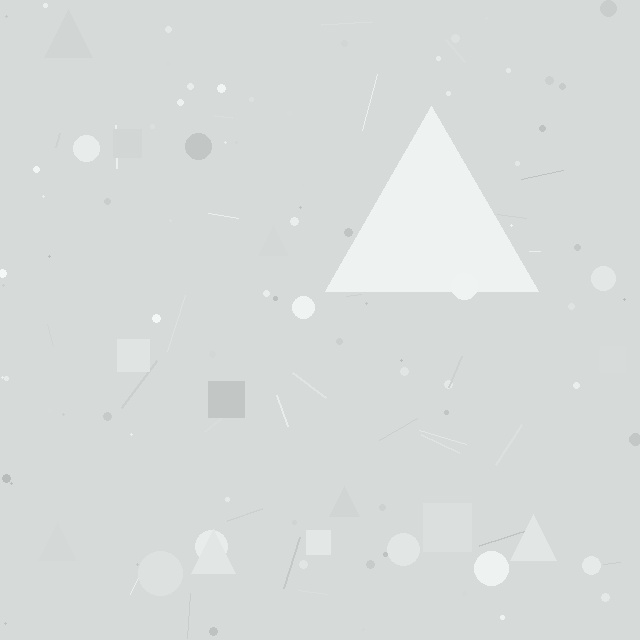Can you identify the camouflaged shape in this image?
The camouflaged shape is a triangle.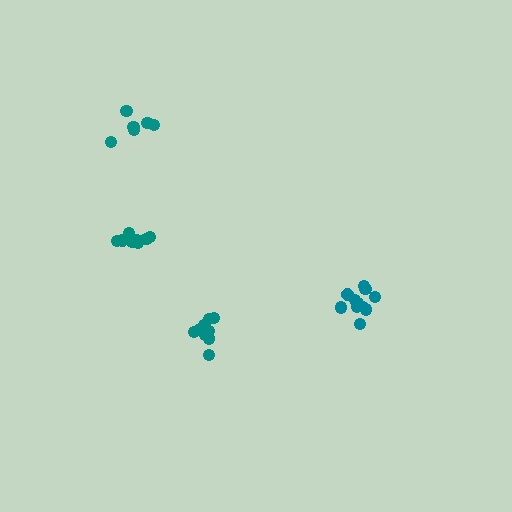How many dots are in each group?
Group 1: 8 dots, Group 2: 11 dots, Group 3: 6 dots, Group 4: 10 dots (35 total).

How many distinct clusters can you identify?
There are 4 distinct clusters.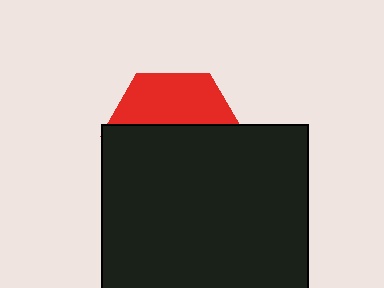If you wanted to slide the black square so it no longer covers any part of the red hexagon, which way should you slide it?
Slide it down — that is the most direct way to separate the two shapes.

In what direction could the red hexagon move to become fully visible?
The red hexagon could move up. That would shift it out from behind the black square entirely.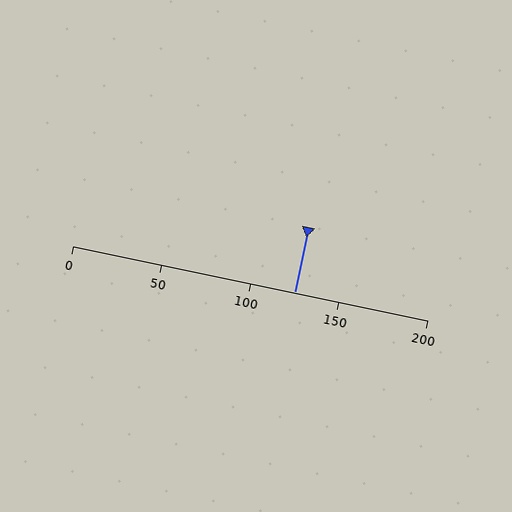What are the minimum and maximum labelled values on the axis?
The axis runs from 0 to 200.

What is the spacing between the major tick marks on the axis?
The major ticks are spaced 50 apart.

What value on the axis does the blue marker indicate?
The marker indicates approximately 125.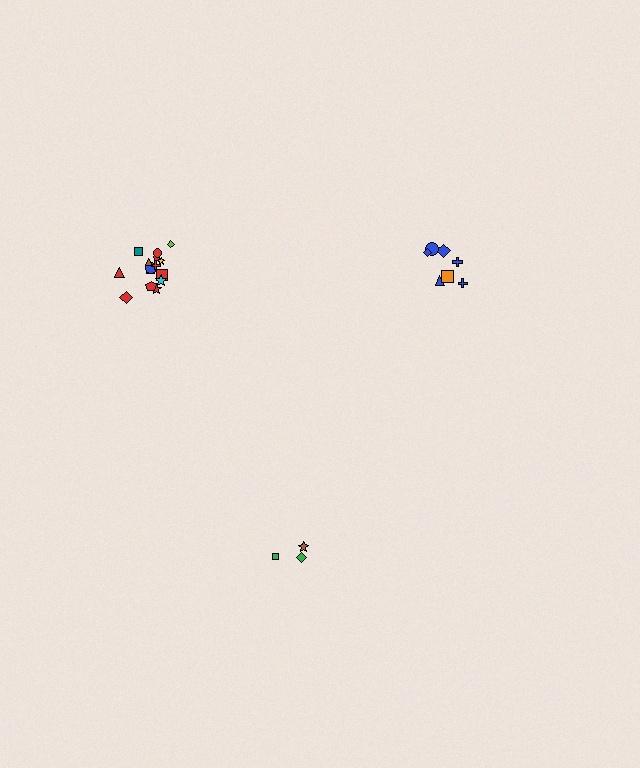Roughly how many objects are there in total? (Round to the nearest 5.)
Roughly 25 objects in total.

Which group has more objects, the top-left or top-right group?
The top-left group.